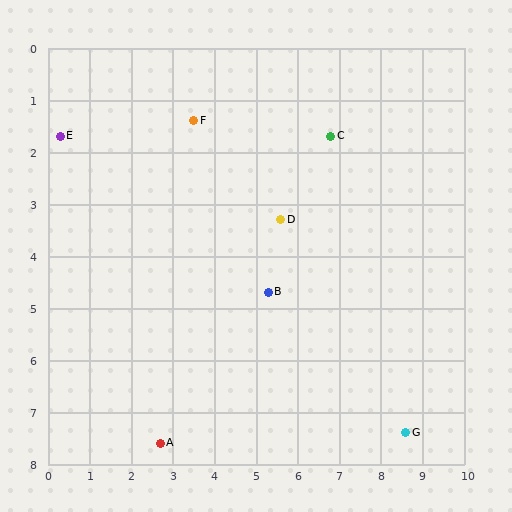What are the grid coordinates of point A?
Point A is at approximately (2.7, 7.6).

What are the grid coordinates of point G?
Point G is at approximately (8.6, 7.4).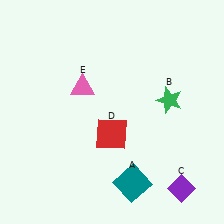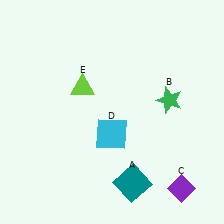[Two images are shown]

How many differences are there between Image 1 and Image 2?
There are 2 differences between the two images.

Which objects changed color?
D changed from red to cyan. E changed from pink to lime.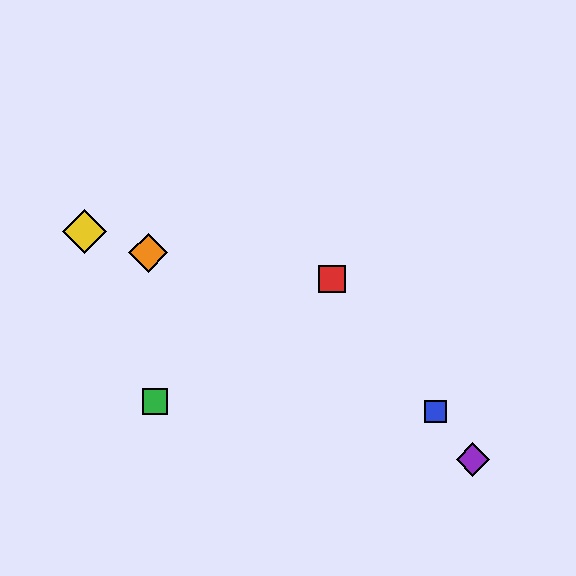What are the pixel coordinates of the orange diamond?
The orange diamond is at (148, 253).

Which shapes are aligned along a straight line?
The red square, the blue square, the purple diamond are aligned along a straight line.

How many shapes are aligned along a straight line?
3 shapes (the red square, the blue square, the purple diamond) are aligned along a straight line.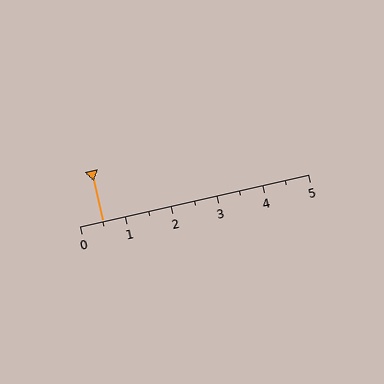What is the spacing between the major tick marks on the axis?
The major ticks are spaced 1 apart.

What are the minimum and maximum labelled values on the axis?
The axis runs from 0 to 5.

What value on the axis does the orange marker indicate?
The marker indicates approximately 0.5.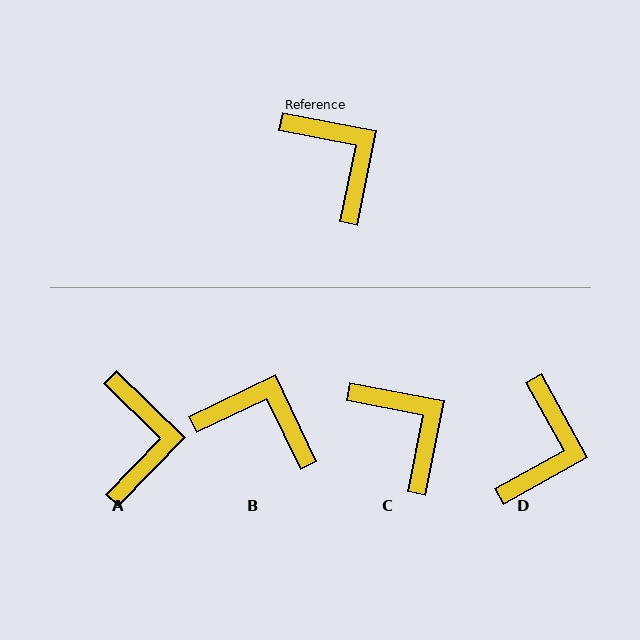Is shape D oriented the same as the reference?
No, it is off by about 50 degrees.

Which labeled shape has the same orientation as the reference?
C.